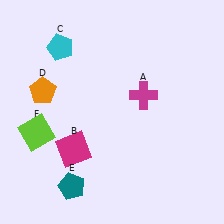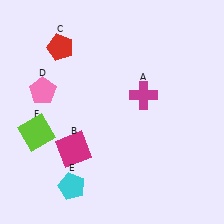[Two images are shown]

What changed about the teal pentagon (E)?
In Image 1, E is teal. In Image 2, it changed to cyan.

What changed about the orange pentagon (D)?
In Image 1, D is orange. In Image 2, it changed to pink.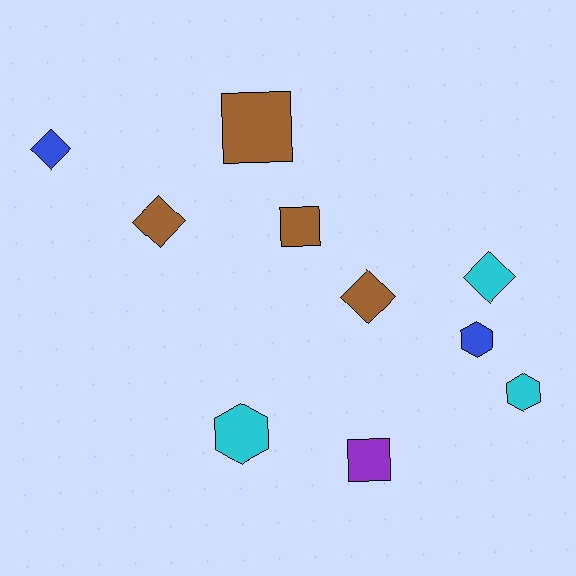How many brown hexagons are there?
There are no brown hexagons.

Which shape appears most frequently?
Diamond, with 4 objects.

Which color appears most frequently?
Brown, with 4 objects.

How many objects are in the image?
There are 10 objects.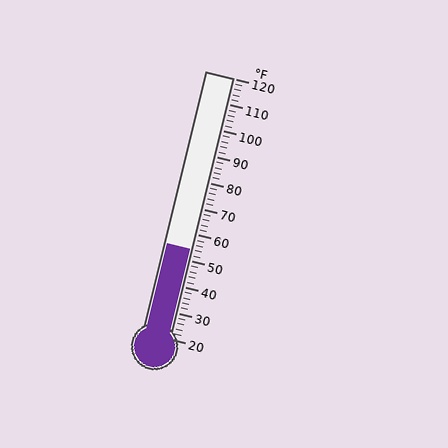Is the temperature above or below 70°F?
The temperature is below 70°F.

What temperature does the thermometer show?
The thermometer shows approximately 54°F.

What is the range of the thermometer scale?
The thermometer scale ranges from 20°F to 120°F.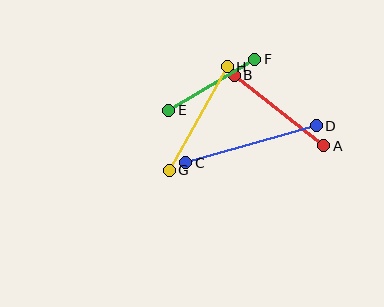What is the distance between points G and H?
The distance is approximately 119 pixels.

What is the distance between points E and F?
The distance is approximately 100 pixels.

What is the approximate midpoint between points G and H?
The midpoint is at approximately (198, 119) pixels.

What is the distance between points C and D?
The distance is approximately 136 pixels.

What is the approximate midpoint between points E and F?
The midpoint is at approximately (212, 85) pixels.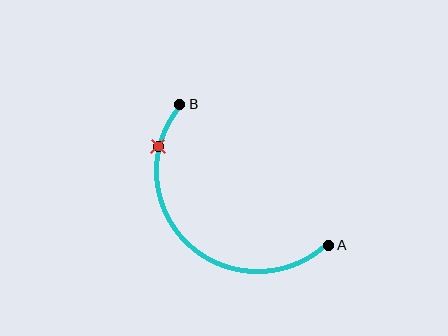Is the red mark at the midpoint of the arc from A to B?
No. The red mark lies on the arc but is closer to endpoint B. The arc midpoint would be at the point on the curve equidistant along the arc from both A and B.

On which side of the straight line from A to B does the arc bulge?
The arc bulges below and to the left of the straight line connecting A and B.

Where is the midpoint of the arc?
The arc midpoint is the point on the curve farthest from the straight line joining A and B. It sits below and to the left of that line.